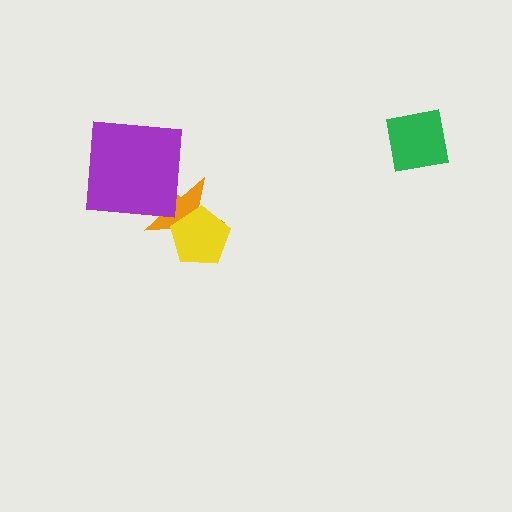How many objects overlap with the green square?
0 objects overlap with the green square.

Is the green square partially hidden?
No, no other shape covers it.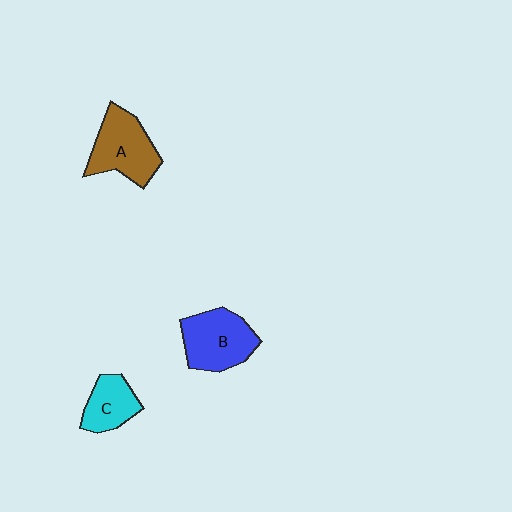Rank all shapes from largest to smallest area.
From largest to smallest: A (brown), B (blue), C (cyan).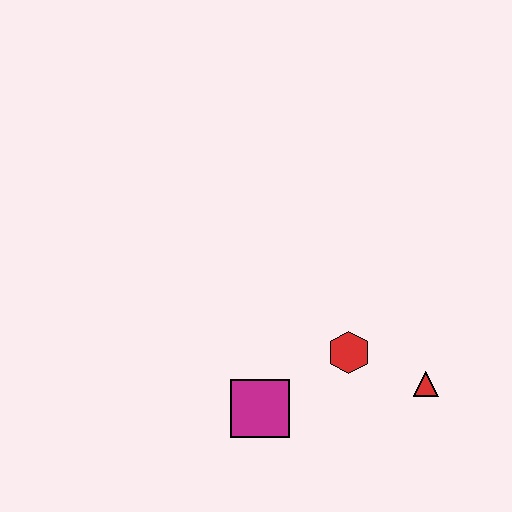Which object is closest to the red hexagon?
The red triangle is closest to the red hexagon.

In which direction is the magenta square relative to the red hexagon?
The magenta square is to the left of the red hexagon.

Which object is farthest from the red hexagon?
The magenta square is farthest from the red hexagon.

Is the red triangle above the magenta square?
Yes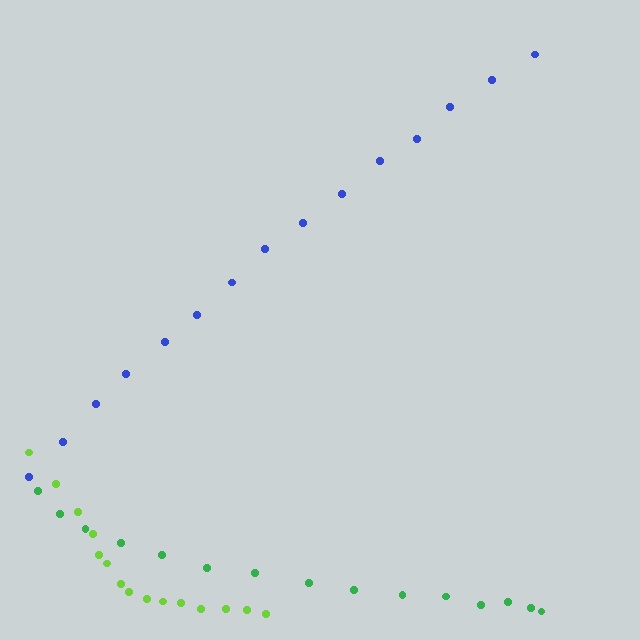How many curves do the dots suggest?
There are 3 distinct paths.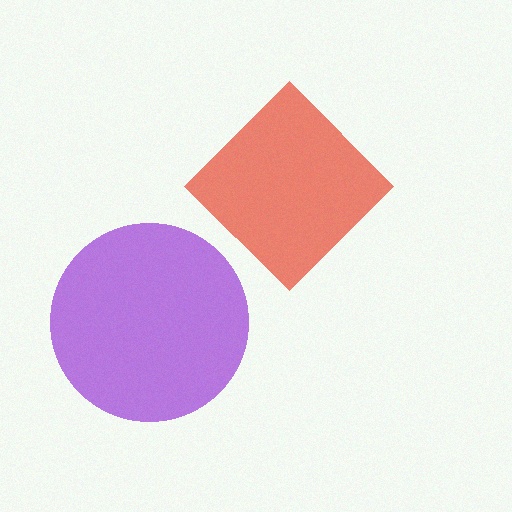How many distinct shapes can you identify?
There are 2 distinct shapes: a red diamond, a purple circle.